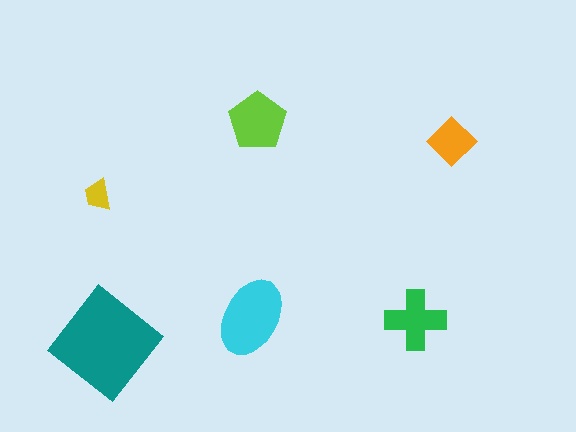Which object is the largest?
The teal diamond.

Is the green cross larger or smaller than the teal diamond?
Smaller.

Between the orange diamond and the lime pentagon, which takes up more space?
The lime pentagon.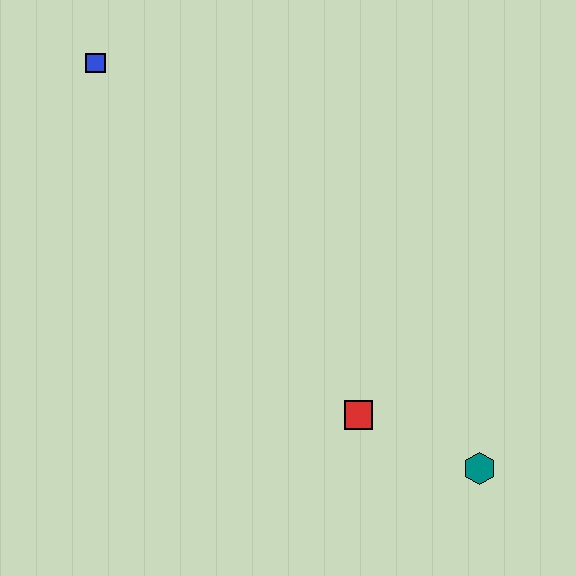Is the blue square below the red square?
No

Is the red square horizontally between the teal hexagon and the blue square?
Yes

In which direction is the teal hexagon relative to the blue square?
The teal hexagon is below the blue square.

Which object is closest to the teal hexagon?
The red square is closest to the teal hexagon.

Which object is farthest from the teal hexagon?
The blue square is farthest from the teal hexagon.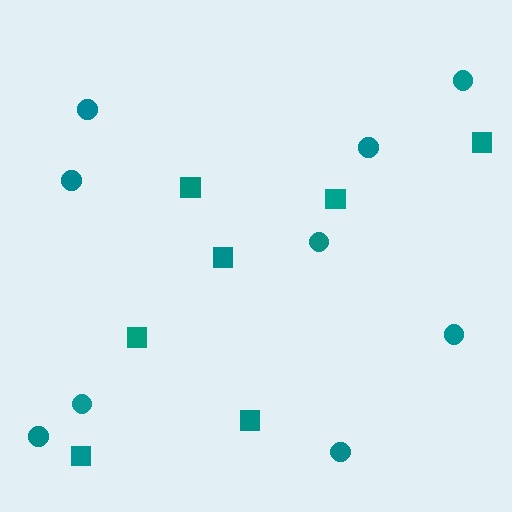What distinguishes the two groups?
There are 2 groups: one group of circles (9) and one group of squares (7).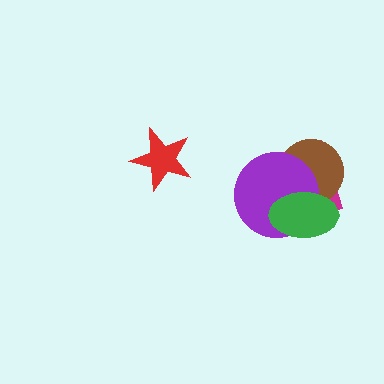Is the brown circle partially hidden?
Yes, it is partially covered by another shape.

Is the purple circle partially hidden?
Yes, it is partially covered by another shape.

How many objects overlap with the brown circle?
3 objects overlap with the brown circle.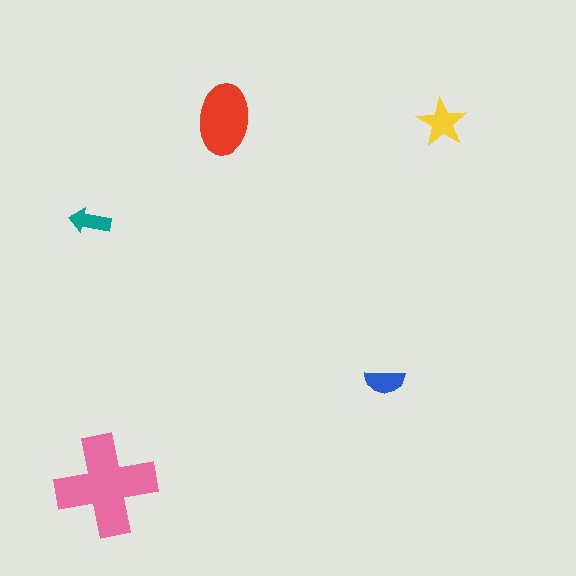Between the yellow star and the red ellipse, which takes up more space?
The red ellipse.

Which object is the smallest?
The teal arrow.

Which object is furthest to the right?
The yellow star is rightmost.